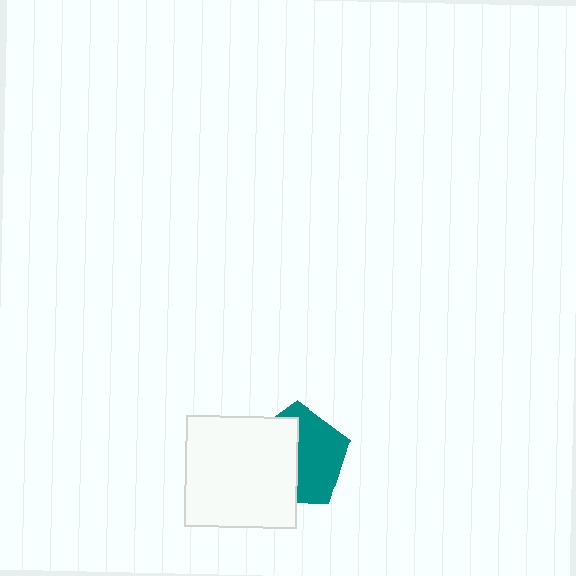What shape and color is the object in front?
The object in front is a white square.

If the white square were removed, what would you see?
You would see the complete teal pentagon.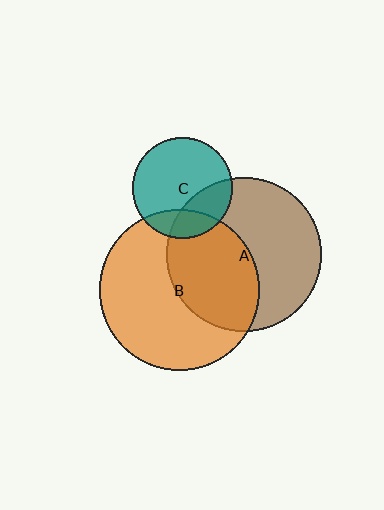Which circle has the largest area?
Circle B (orange).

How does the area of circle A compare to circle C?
Approximately 2.4 times.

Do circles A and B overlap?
Yes.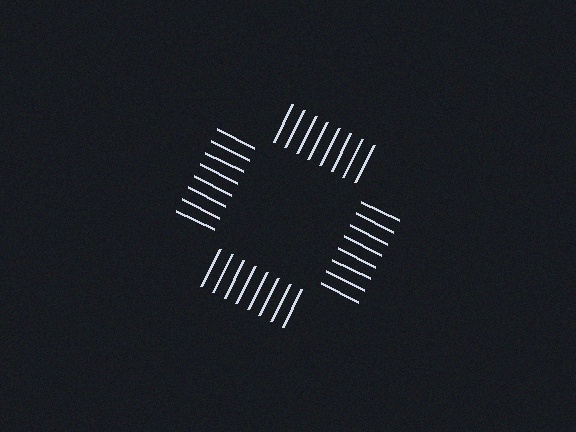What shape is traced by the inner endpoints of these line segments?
An illusory square — the line segments terminate on its edges but no continuous stroke is drawn.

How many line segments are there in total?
32 — 8 along each of the 4 edges.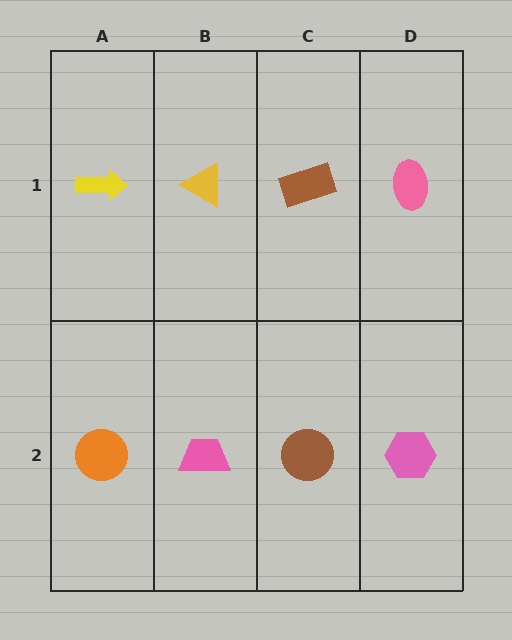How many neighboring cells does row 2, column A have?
2.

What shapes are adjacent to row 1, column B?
A pink trapezoid (row 2, column B), a yellow arrow (row 1, column A), a brown rectangle (row 1, column C).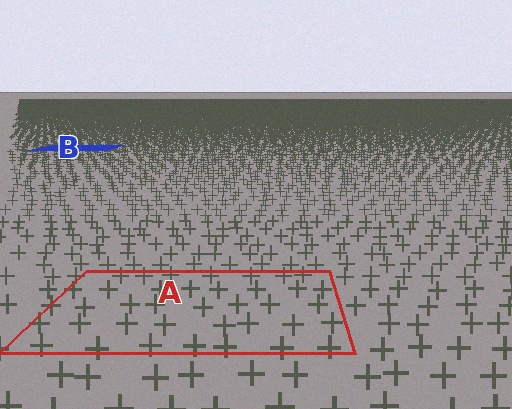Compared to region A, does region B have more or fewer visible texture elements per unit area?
Region B has more texture elements per unit area — they are packed more densely because it is farther away.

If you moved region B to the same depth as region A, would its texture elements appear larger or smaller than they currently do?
They would appear larger. At a closer depth, the same texture elements are projected at a bigger on-screen size.